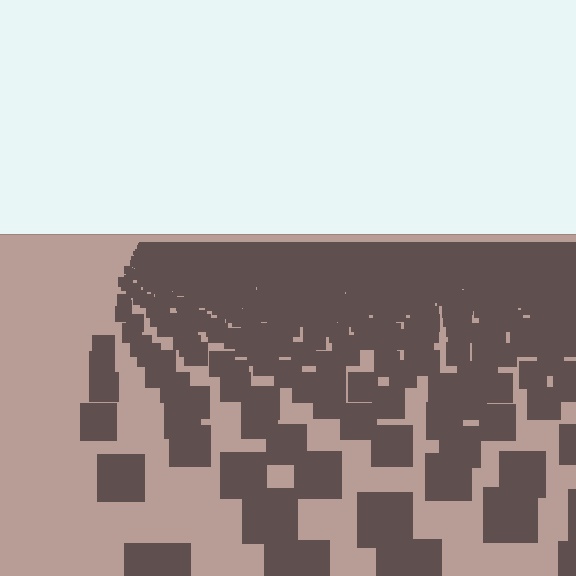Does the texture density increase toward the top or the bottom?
Density increases toward the top.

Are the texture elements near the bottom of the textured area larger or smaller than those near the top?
Larger. Near the bottom, elements are closer to the viewer and appear at a bigger on-screen size.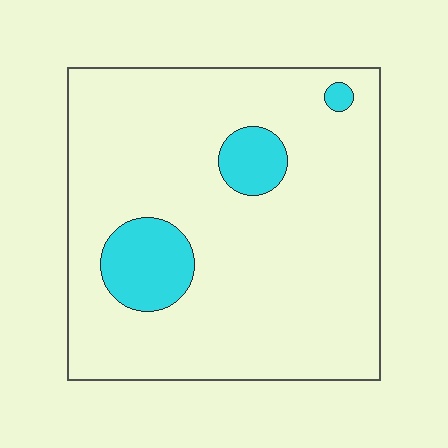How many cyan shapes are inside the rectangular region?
3.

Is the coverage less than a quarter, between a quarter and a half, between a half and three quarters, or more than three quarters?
Less than a quarter.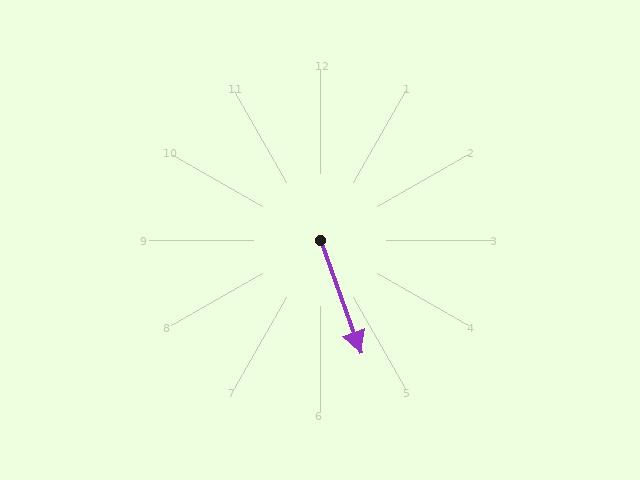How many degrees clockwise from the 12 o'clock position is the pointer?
Approximately 160 degrees.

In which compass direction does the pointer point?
South.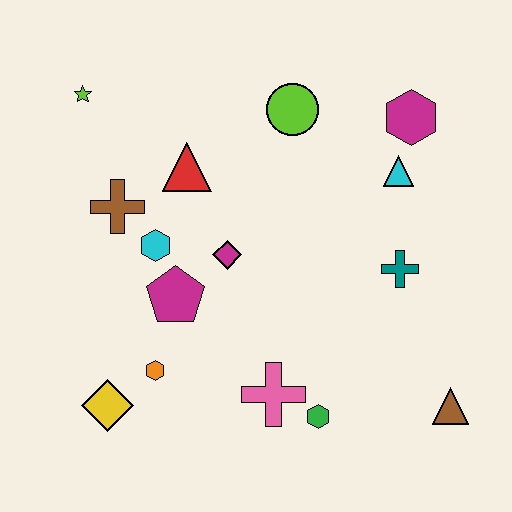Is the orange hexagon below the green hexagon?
No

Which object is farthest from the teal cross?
The lime star is farthest from the teal cross.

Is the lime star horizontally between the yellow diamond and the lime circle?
No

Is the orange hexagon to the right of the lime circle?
No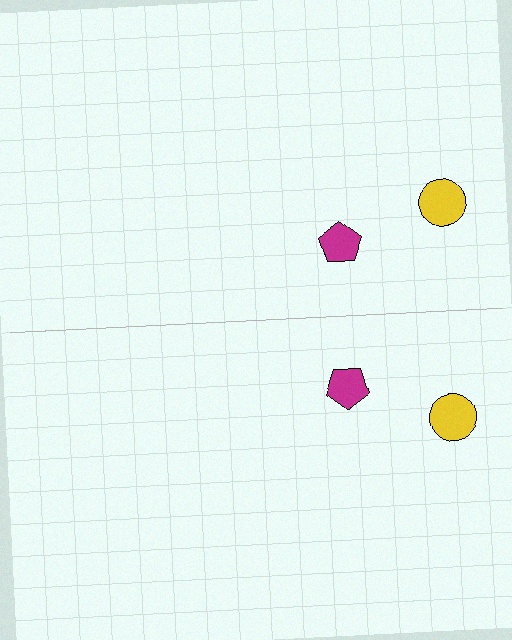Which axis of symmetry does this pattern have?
The pattern has a horizontal axis of symmetry running through the center of the image.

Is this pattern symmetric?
Yes, this pattern has bilateral (reflection) symmetry.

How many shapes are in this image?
There are 4 shapes in this image.